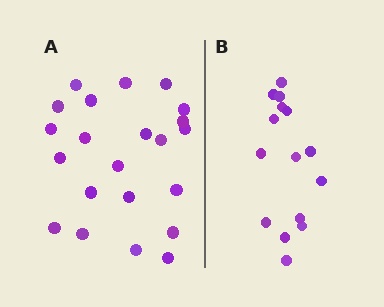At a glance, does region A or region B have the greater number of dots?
Region A (the left region) has more dots.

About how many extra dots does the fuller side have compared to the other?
Region A has roughly 8 or so more dots than region B.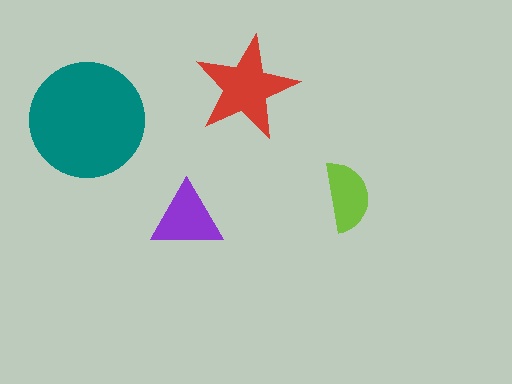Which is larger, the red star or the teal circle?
The teal circle.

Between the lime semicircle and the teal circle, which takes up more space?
The teal circle.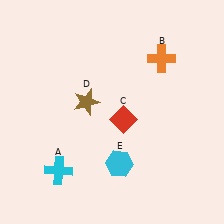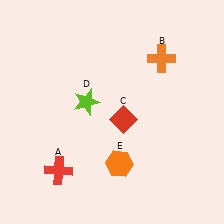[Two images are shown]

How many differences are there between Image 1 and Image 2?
There are 3 differences between the two images.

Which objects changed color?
A changed from cyan to red. D changed from brown to lime. E changed from cyan to orange.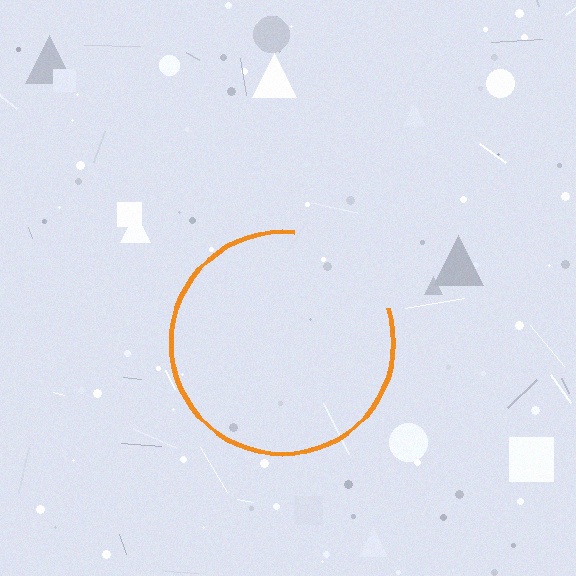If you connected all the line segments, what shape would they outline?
They would outline a circle.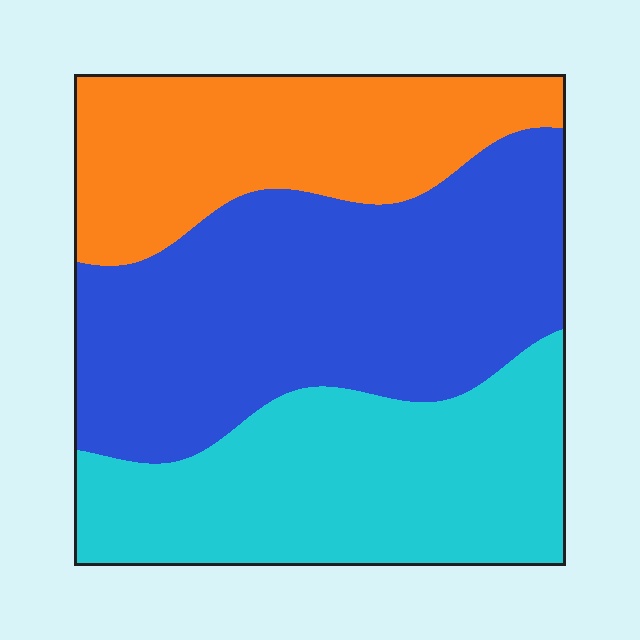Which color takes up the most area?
Blue, at roughly 45%.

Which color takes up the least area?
Orange, at roughly 25%.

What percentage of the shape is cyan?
Cyan covers 32% of the shape.